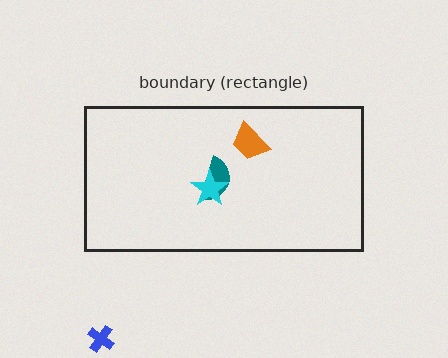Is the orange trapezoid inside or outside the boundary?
Inside.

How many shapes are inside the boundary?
3 inside, 1 outside.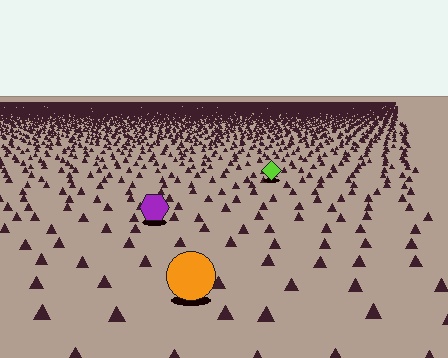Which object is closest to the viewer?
The orange circle is closest. The texture marks near it are larger and more spread out.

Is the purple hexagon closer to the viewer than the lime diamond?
Yes. The purple hexagon is closer — you can tell from the texture gradient: the ground texture is coarser near it.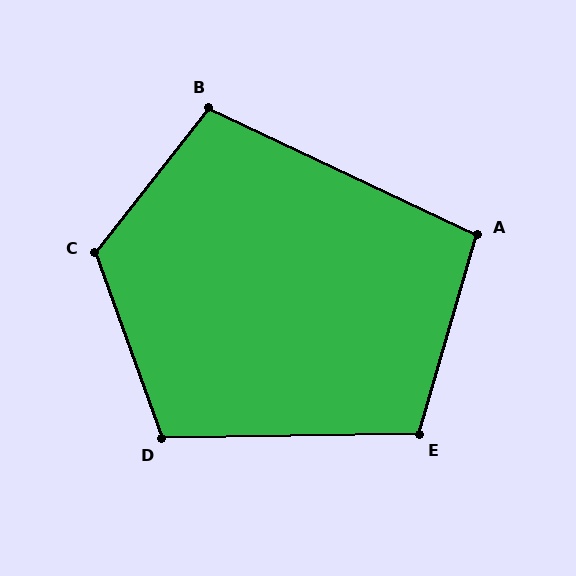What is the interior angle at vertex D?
Approximately 109 degrees (obtuse).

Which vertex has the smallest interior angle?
A, at approximately 99 degrees.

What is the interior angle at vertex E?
Approximately 107 degrees (obtuse).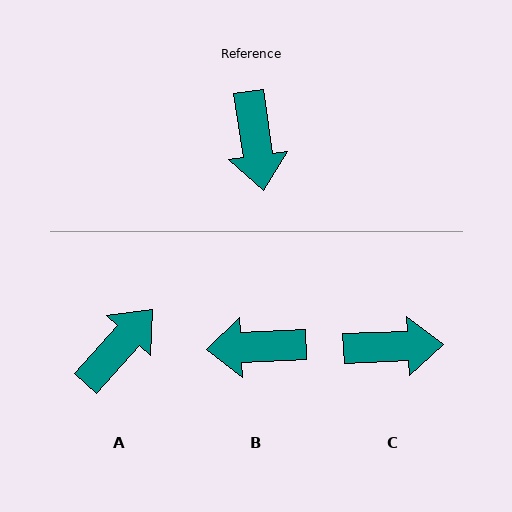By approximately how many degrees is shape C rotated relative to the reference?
Approximately 84 degrees counter-clockwise.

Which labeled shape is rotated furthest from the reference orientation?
A, about 130 degrees away.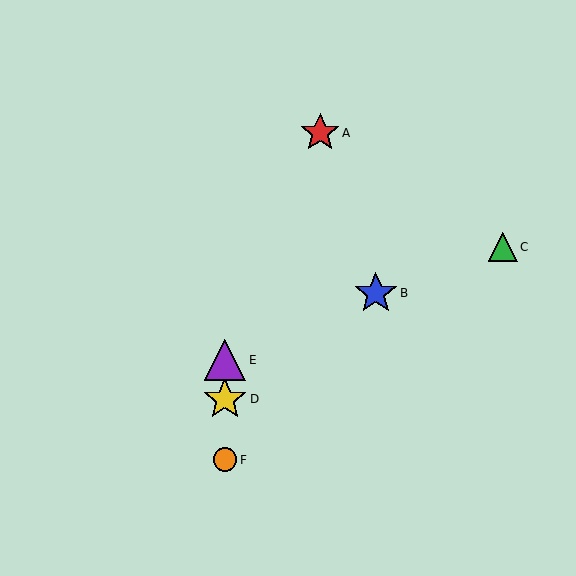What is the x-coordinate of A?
Object A is at x≈320.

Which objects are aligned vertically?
Objects D, E, F are aligned vertically.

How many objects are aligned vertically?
3 objects (D, E, F) are aligned vertically.